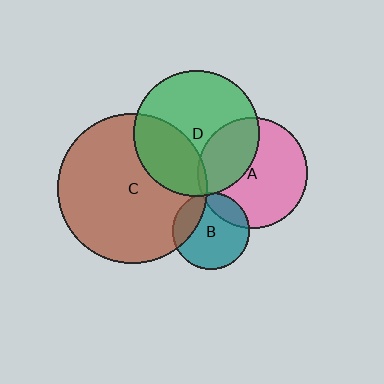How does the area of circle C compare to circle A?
Approximately 1.9 times.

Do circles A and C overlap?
Yes.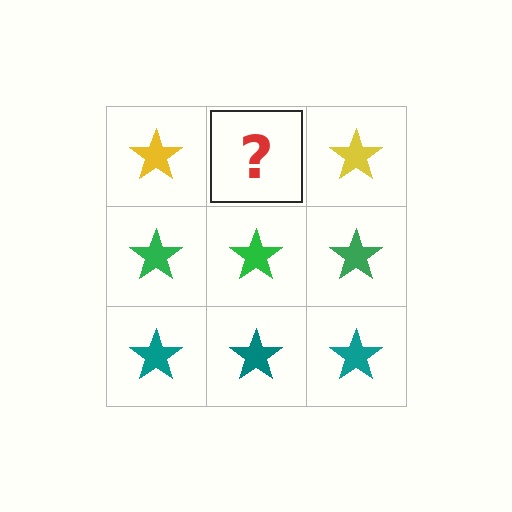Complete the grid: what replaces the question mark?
The question mark should be replaced with a yellow star.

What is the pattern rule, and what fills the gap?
The rule is that each row has a consistent color. The gap should be filled with a yellow star.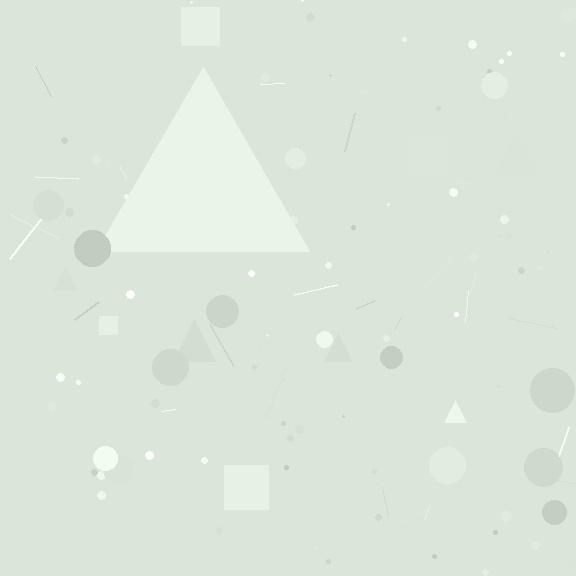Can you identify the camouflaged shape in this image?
The camouflaged shape is a triangle.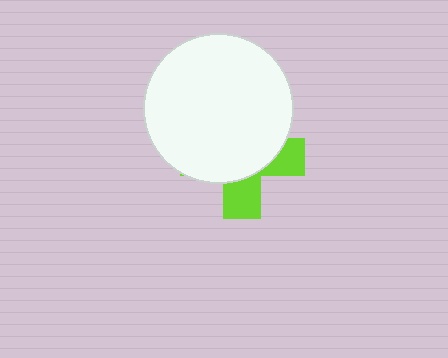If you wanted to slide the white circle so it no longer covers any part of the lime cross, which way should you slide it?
Slide it up — that is the most direct way to separate the two shapes.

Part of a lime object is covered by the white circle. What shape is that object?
It is a cross.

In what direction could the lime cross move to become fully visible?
The lime cross could move down. That would shift it out from behind the white circle entirely.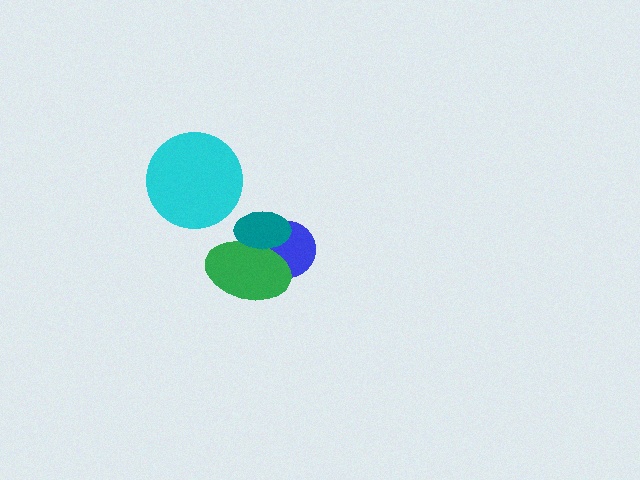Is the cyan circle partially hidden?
No, no other shape covers it.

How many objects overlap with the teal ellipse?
2 objects overlap with the teal ellipse.